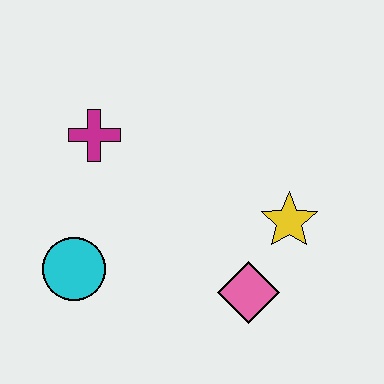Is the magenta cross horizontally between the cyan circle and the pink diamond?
Yes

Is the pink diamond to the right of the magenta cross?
Yes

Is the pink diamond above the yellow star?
No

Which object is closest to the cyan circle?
The magenta cross is closest to the cyan circle.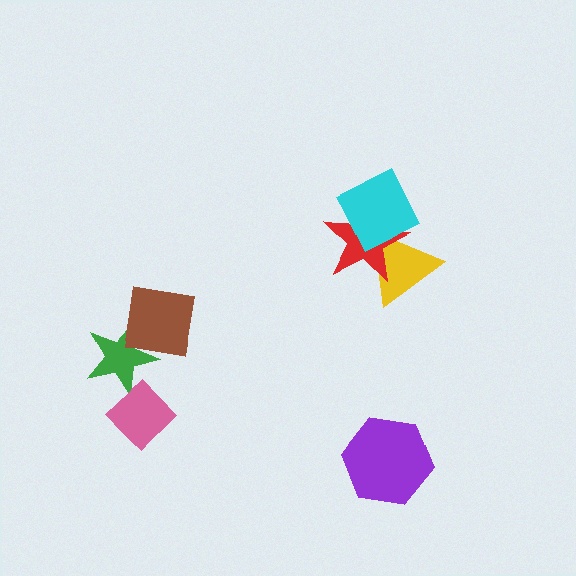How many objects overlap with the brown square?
1 object overlaps with the brown square.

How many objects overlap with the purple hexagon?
0 objects overlap with the purple hexagon.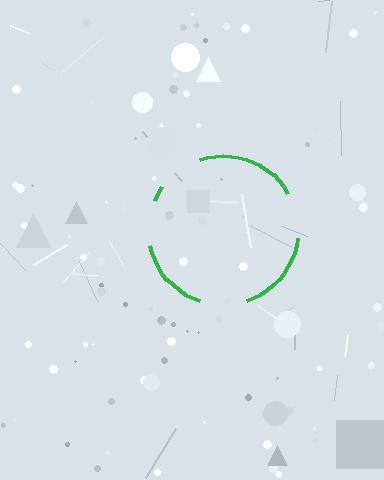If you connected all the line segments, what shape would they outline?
They would outline a circle.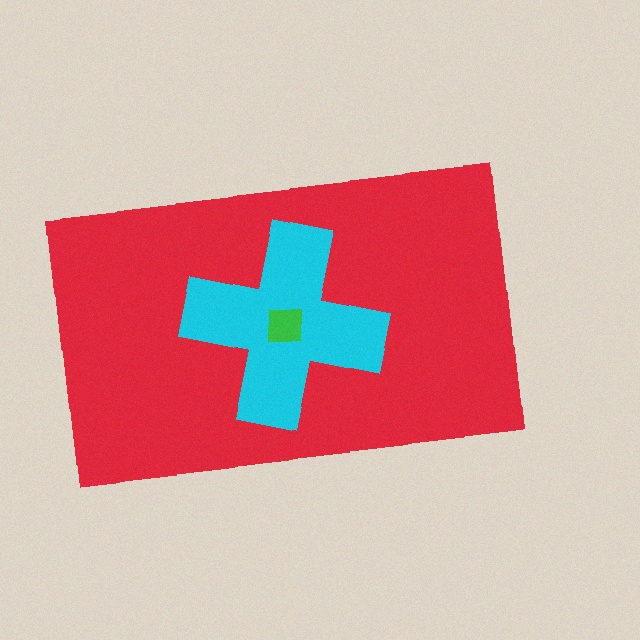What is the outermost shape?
The red rectangle.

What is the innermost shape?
The green square.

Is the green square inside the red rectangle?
Yes.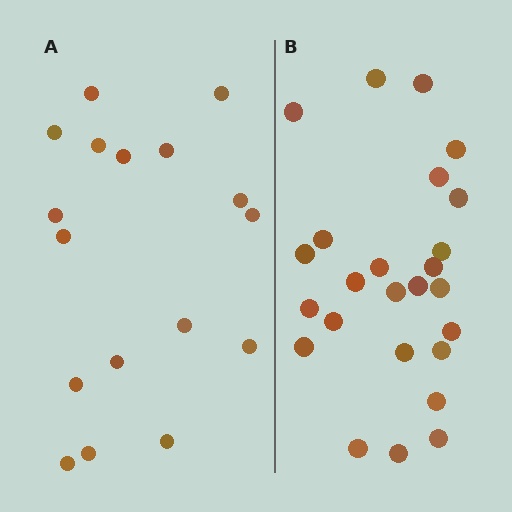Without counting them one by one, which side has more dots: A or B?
Region B (the right region) has more dots.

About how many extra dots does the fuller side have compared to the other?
Region B has roughly 8 or so more dots than region A.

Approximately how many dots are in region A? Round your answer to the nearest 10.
About 20 dots. (The exact count is 17, which rounds to 20.)